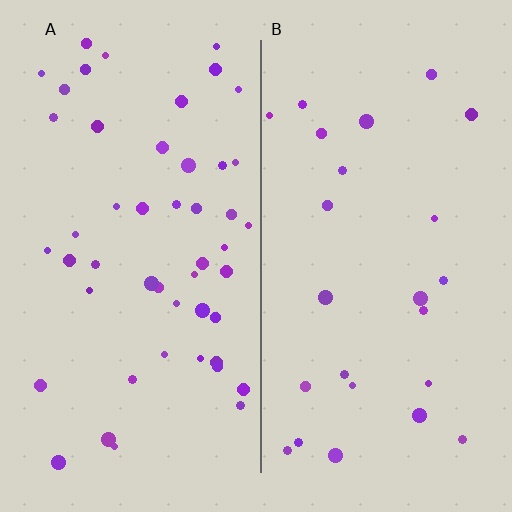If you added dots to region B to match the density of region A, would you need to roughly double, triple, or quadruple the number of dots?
Approximately double.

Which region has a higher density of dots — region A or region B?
A (the left).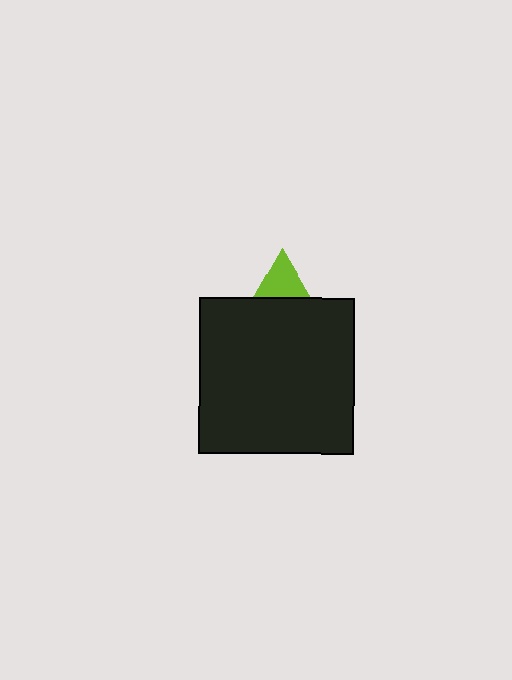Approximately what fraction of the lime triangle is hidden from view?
Roughly 63% of the lime triangle is hidden behind the black square.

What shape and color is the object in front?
The object in front is a black square.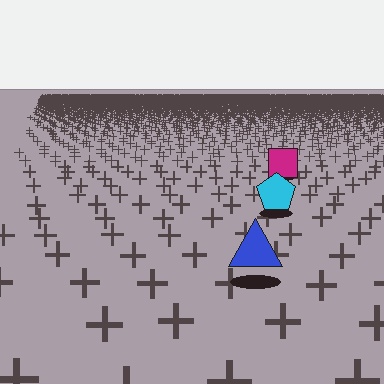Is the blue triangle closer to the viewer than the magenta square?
Yes. The blue triangle is closer — you can tell from the texture gradient: the ground texture is coarser near it.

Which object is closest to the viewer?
The blue triangle is closest. The texture marks near it are larger and more spread out.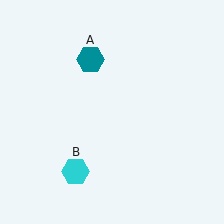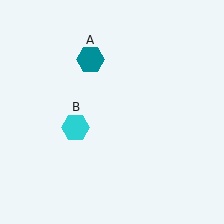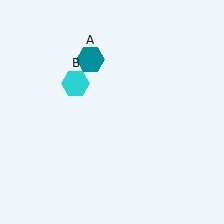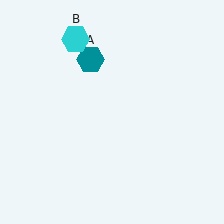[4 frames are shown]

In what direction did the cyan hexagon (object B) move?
The cyan hexagon (object B) moved up.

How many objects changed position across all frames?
1 object changed position: cyan hexagon (object B).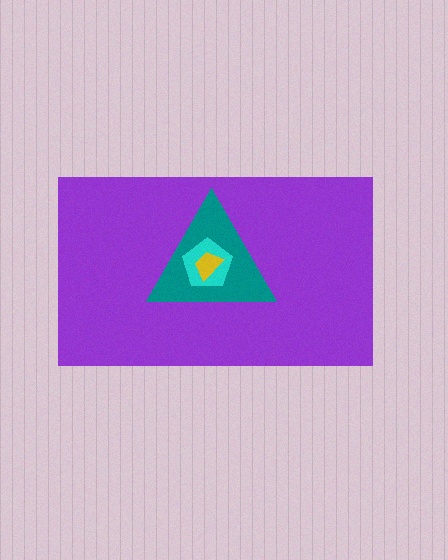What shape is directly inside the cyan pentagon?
The yellow trapezoid.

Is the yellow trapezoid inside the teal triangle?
Yes.